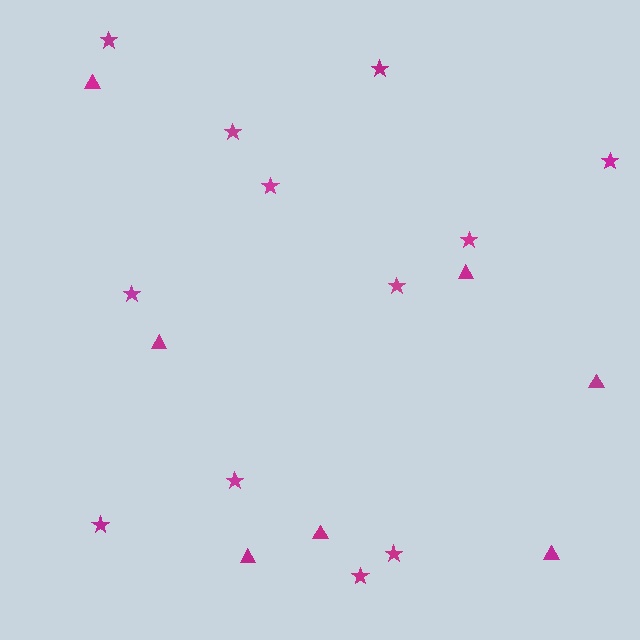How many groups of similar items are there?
There are 2 groups: one group of triangles (7) and one group of stars (12).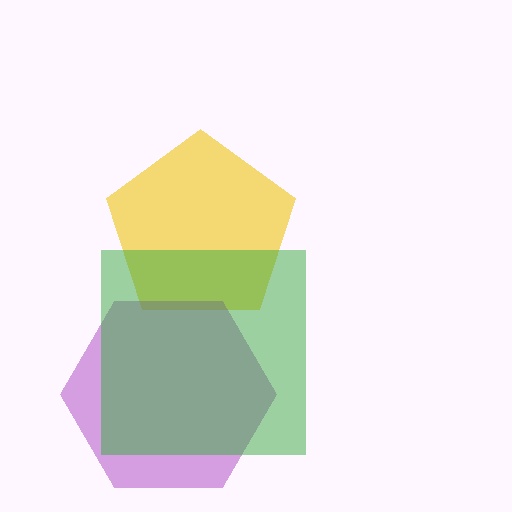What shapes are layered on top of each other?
The layered shapes are: a yellow pentagon, a purple hexagon, a green square.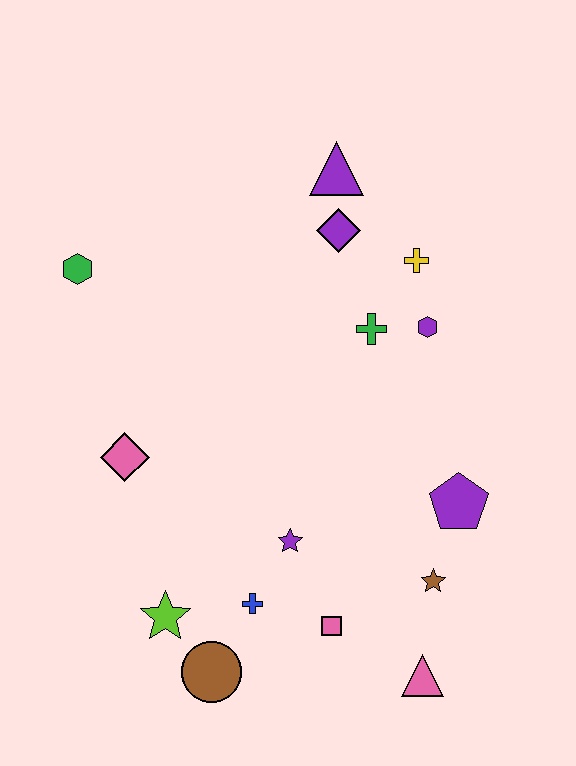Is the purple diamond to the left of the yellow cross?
Yes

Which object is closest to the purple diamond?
The purple triangle is closest to the purple diamond.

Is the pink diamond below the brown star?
No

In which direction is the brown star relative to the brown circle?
The brown star is to the right of the brown circle.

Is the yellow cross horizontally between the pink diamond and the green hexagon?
No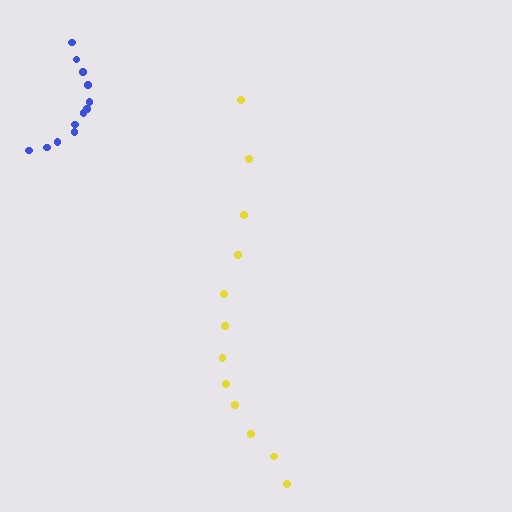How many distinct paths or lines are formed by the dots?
There are 2 distinct paths.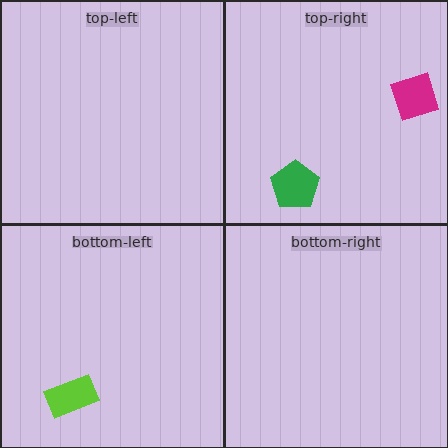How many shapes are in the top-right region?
2.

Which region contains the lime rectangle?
The bottom-left region.